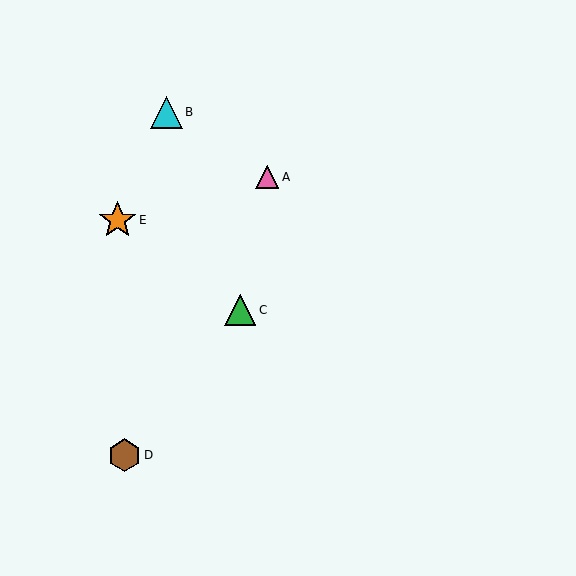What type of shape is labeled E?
Shape E is an orange star.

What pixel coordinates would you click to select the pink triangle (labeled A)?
Click at (267, 177) to select the pink triangle A.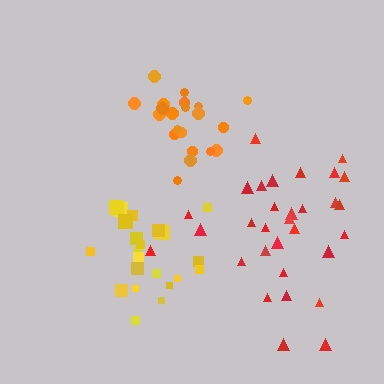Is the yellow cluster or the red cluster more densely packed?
Yellow.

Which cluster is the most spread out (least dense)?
Red.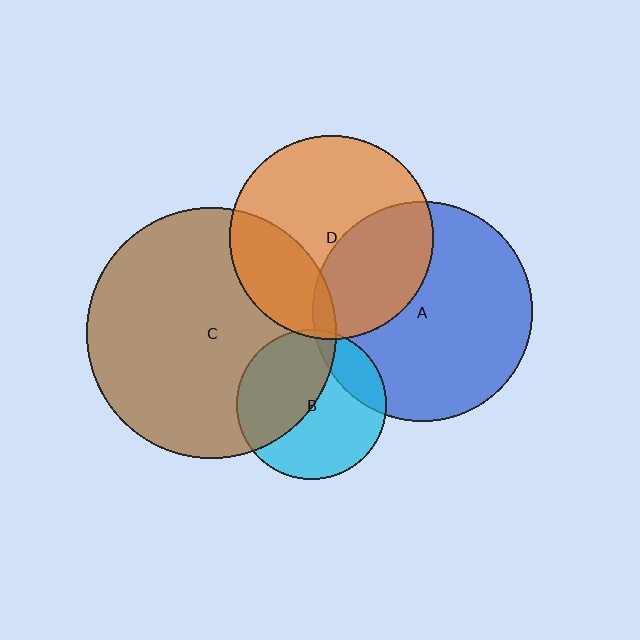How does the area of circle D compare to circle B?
Approximately 1.8 times.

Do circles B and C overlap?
Yes.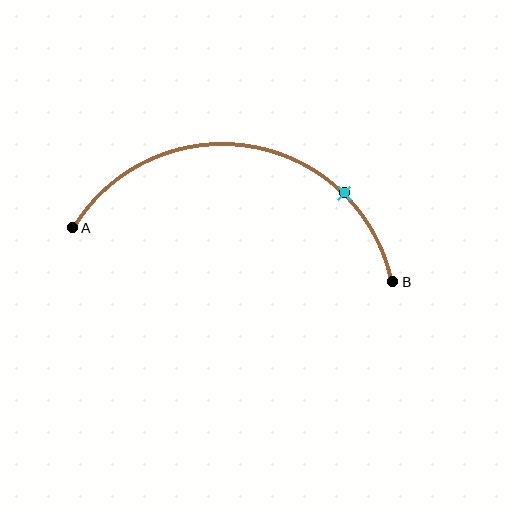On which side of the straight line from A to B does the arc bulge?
The arc bulges above the straight line connecting A and B.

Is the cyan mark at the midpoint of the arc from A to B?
No. The cyan mark lies on the arc but is closer to endpoint B. The arc midpoint would be at the point on the curve equidistant along the arc from both A and B.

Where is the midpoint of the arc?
The arc midpoint is the point on the curve farthest from the straight line joining A and B. It sits above that line.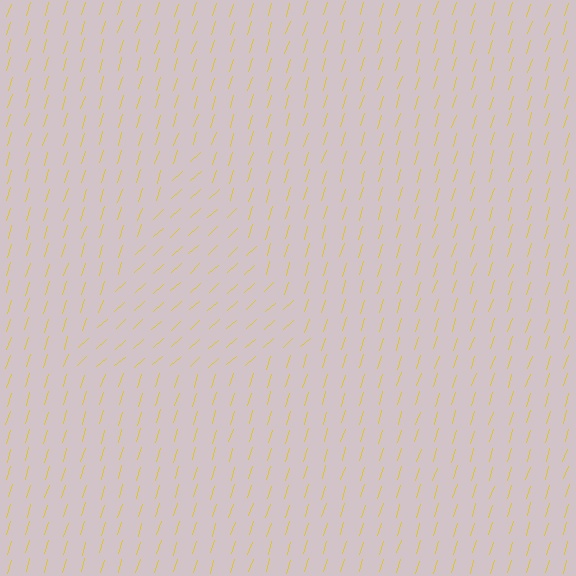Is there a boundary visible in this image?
Yes, there is a texture boundary formed by a change in line orientation.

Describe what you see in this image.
The image is filled with small yellow line segments. A triangle region in the image has lines oriented differently from the surrounding lines, creating a visible texture boundary.